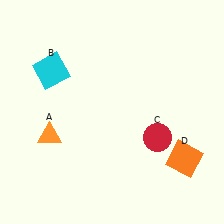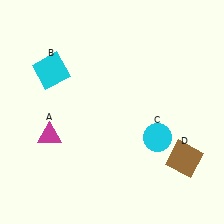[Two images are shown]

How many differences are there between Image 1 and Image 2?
There are 3 differences between the two images.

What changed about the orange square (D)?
In Image 1, D is orange. In Image 2, it changed to brown.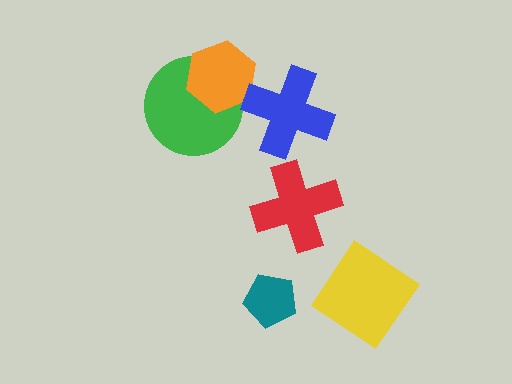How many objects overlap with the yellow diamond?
0 objects overlap with the yellow diamond.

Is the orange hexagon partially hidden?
No, no other shape covers it.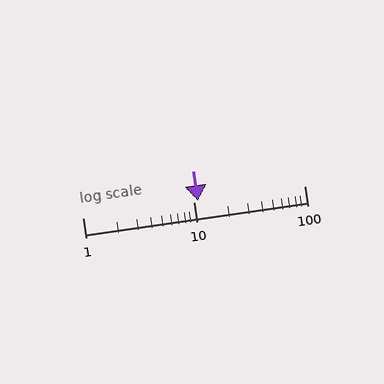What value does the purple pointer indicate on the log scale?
The pointer indicates approximately 11.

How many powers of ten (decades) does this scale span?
The scale spans 2 decades, from 1 to 100.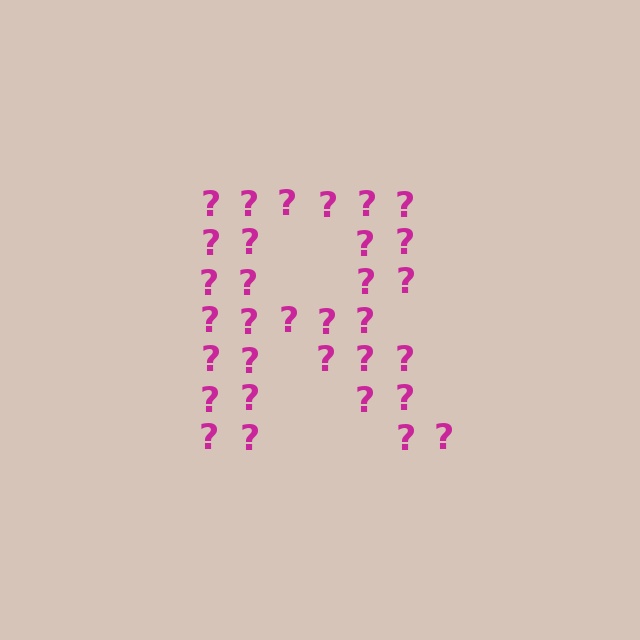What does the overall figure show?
The overall figure shows the letter R.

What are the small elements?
The small elements are question marks.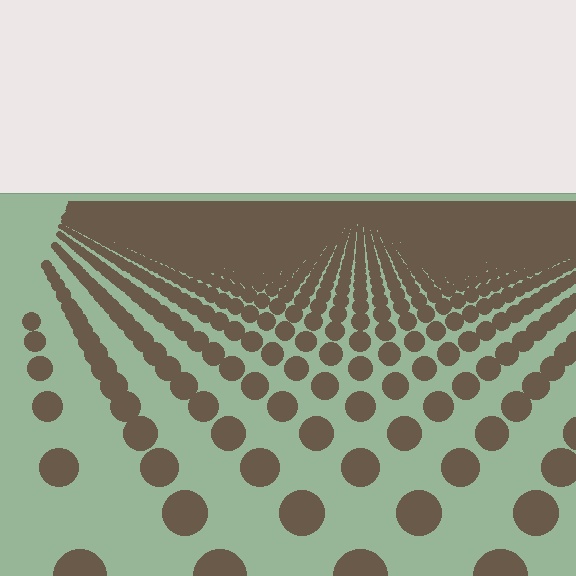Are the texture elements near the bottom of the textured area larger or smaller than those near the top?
Larger. Near the bottom, elements are closer to the viewer and appear at a bigger on-screen size.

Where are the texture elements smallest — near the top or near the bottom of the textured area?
Near the top.